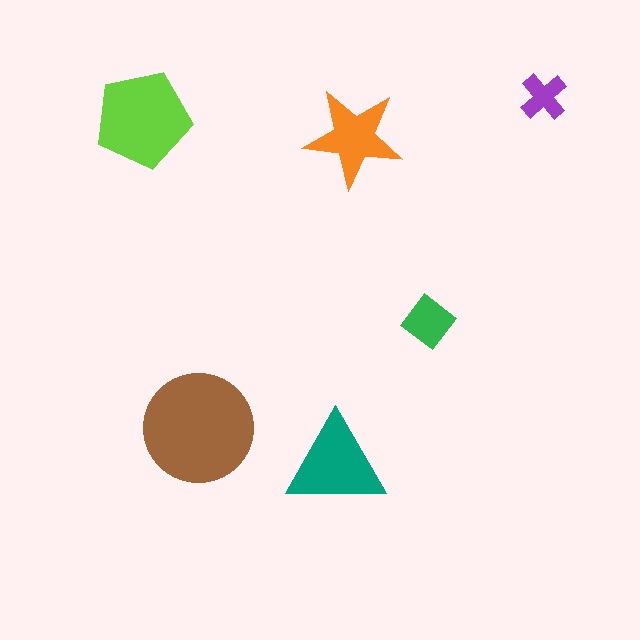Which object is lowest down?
The teal triangle is bottommost.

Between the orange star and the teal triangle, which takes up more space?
The teal triangle.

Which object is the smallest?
The purple cross.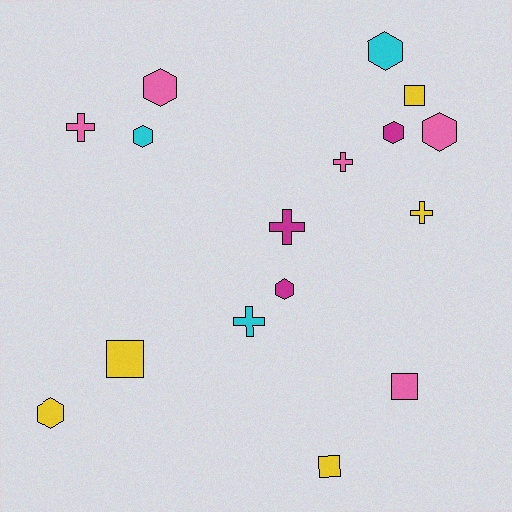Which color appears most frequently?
Pink, with 5 objects.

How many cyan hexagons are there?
There are 2 cyan hexagons.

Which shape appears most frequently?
Hexagon, with 7 objects.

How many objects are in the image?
There are 16 objects.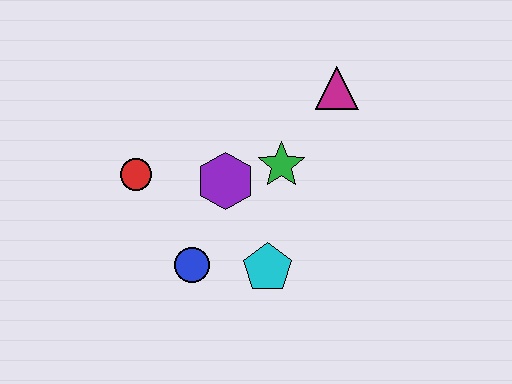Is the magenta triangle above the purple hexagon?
Yes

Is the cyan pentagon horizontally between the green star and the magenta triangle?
No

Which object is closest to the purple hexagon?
The green star is closest to the purple hexagon.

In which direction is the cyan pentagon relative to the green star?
The cyan pentagon is below the green star.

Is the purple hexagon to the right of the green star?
No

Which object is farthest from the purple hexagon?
The magenta triangle is farthest from the purple hexagon.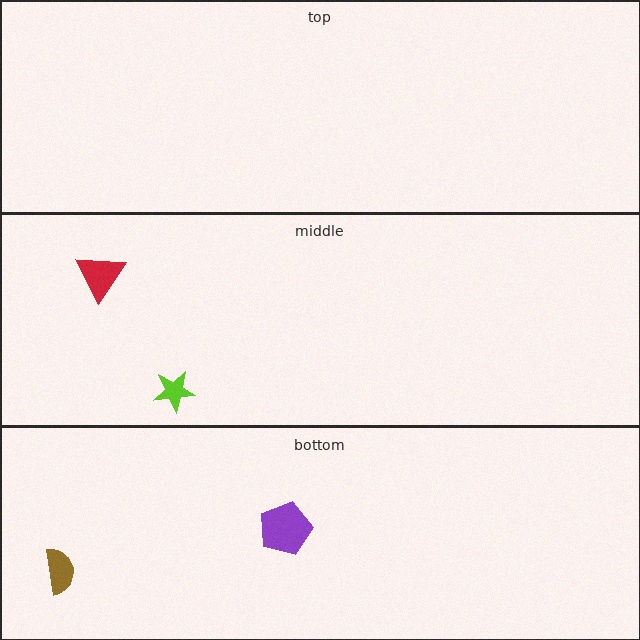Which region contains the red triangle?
The middle region.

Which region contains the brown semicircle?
The bottom region.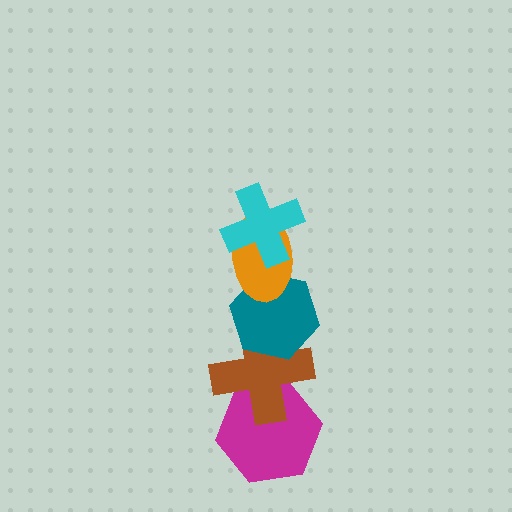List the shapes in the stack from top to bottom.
From top to bottom: the cyan cross, the orange ellipse, the teal hexagon, the brown cross, the magenta hexagon.